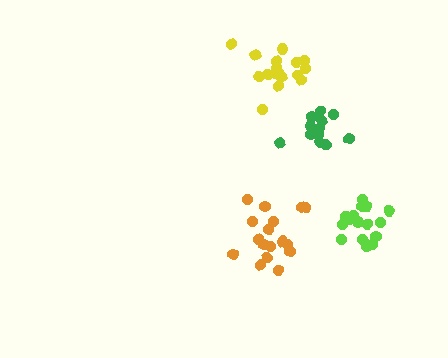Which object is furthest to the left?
The orange cluster is leftmost.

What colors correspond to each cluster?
The clusters are colored: lime, yellow, orange, green.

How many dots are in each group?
Group 1: 18 dots, Group 2: 18 dots, Group 3: 17 dots, Group 4: 14 dots (67 total).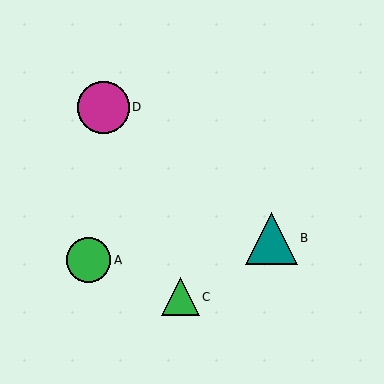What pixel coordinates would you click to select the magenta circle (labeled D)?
Click at (103, 107) to select the magenta circle D.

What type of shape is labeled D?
Shape D is a magenta circle.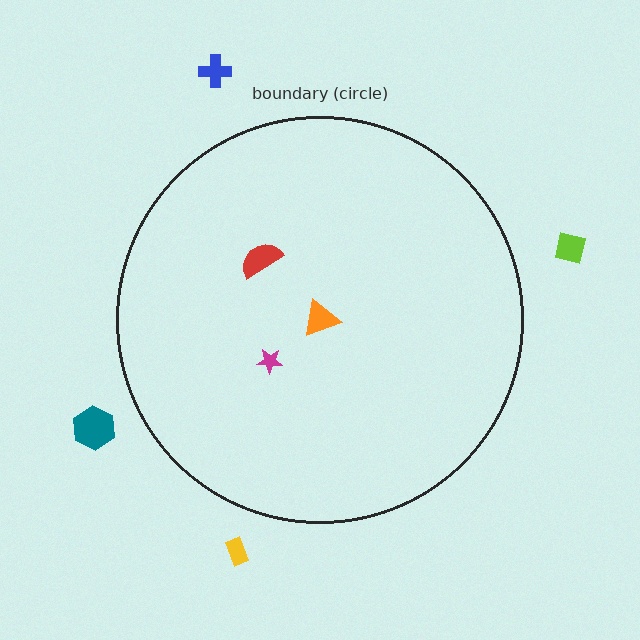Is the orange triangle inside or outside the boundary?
Inside.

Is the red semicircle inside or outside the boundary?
Inside.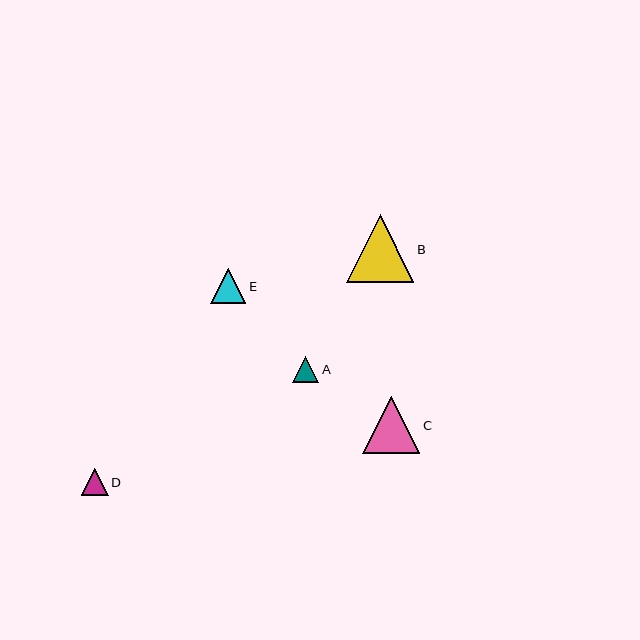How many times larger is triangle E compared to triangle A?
Triangle E is approximately 1.4 times the size of triangle A.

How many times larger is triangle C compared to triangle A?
Triangle C is approximately 2.2 times the size of triangle A.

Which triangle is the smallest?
Triangle A is the smallest with a size of approximately 26 pixels.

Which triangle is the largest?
Triangle B is the largest with a size of approximately 67 pixels.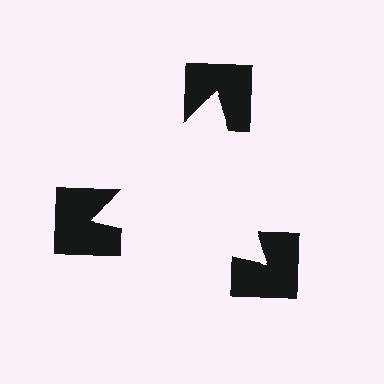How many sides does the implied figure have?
3 sides.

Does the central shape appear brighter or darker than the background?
It typically appears slightly brighter than the background, even though no actual brightness change is drawn.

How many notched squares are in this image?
There are 3 — one at each vertex of the illusory triangle.